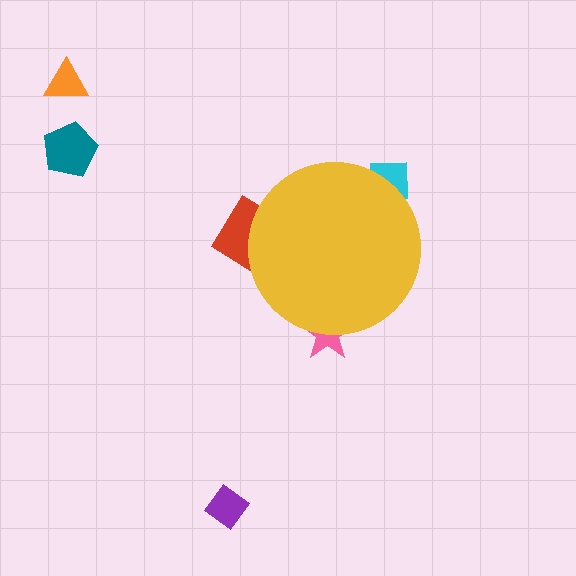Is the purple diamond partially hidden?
No, the purple diamond is fully visible.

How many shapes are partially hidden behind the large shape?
3 shapes are partially hidden.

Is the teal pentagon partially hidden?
No, the teal pentagon is fully visible.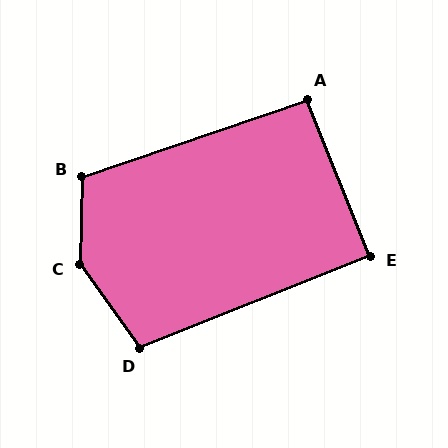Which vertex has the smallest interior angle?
E, at approximately 90 degrees.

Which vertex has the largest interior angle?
C, at approximately 143 degrees.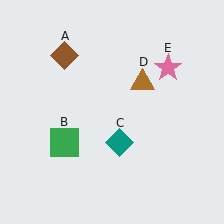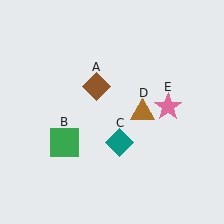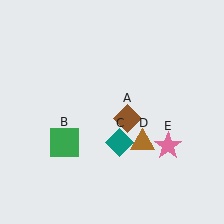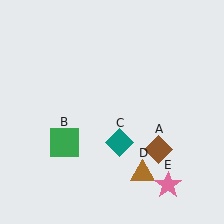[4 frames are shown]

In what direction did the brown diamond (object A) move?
The brown diamond (object A) moved down and to the right.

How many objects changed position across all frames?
3 objects changed position: brown diamond (object A), brown triangle (object D), pink star (object E).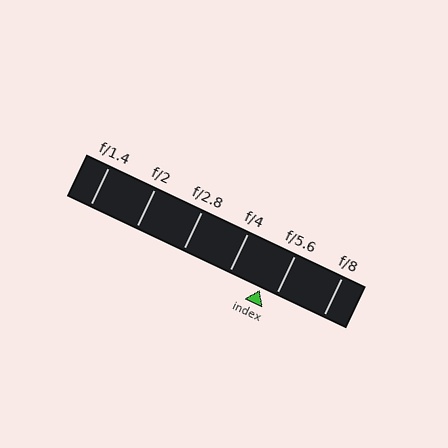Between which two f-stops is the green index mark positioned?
The index mark is between f/4 and f/5.6.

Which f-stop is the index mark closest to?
The index mark is closest to f/5.6.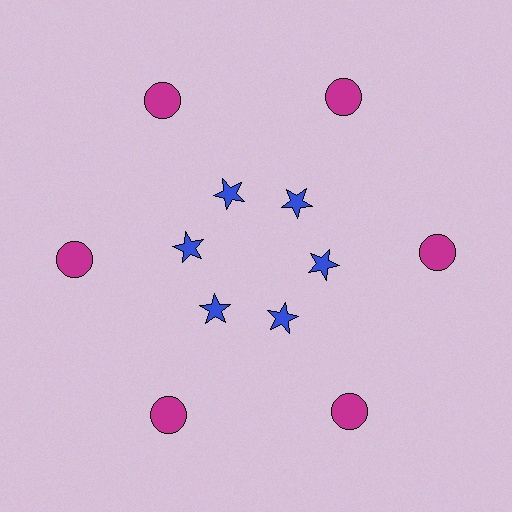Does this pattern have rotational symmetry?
Yes, this pattern has 6-fold rotational symmetry. It looks the same after rotating 60 degrees around the center.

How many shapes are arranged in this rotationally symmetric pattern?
There are 12 shapes, arranged in 6 groups of 2.